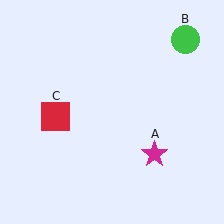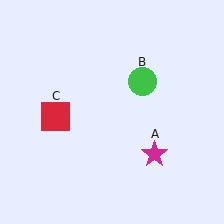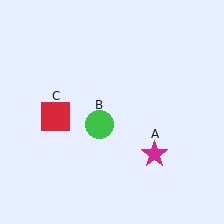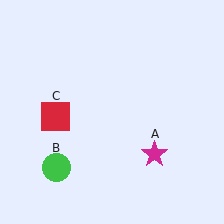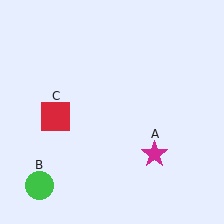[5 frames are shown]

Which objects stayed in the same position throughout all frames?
Magenta star (object A) and red square (object C) remained stationary.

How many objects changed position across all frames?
1 object changed position: green circle (object B).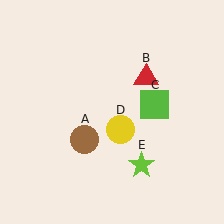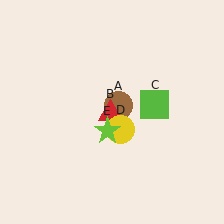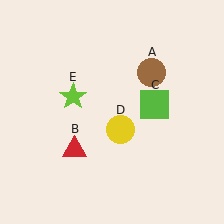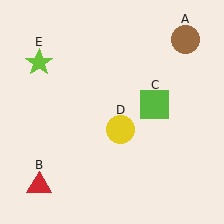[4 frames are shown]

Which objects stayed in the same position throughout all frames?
Lime square (object C) and yellow circle (object D) remained stationary.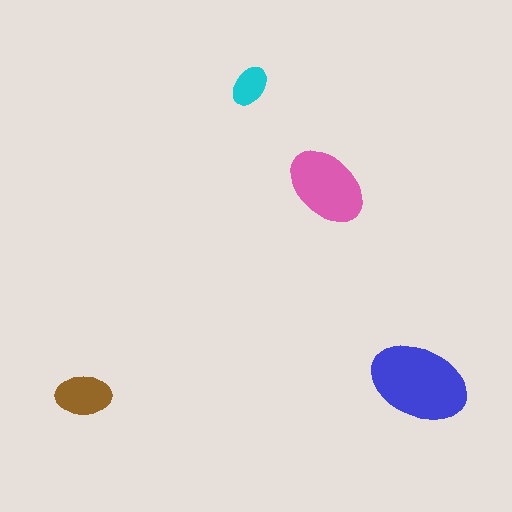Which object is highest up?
The cyan ellipse is topmost.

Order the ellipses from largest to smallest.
the blue one, the pink one, the brown one, the cyan one.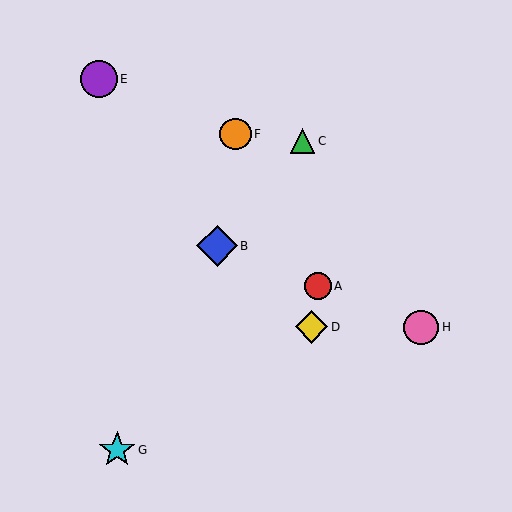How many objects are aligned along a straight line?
3 objects (A, B, H) are aligned along a straight line.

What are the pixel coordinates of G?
Object G is at (117, 450).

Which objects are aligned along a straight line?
Objects A, B, H are aligned along a straight line.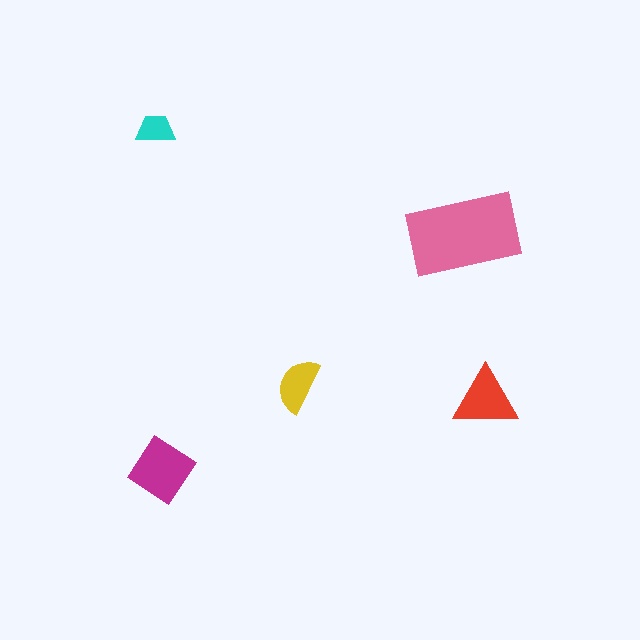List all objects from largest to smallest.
The pink rectangle, the magenta diamond, the red triangle, the yellow semicircle, the cyan trapezoid.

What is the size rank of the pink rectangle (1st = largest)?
1st.